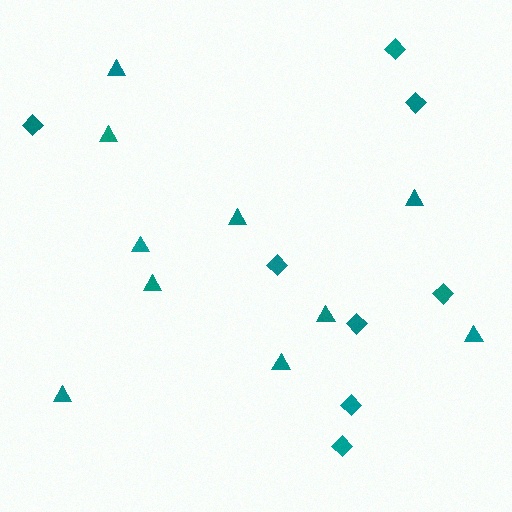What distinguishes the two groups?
There are 2 groups: one group of diamonds (8) and one group of triangles (10).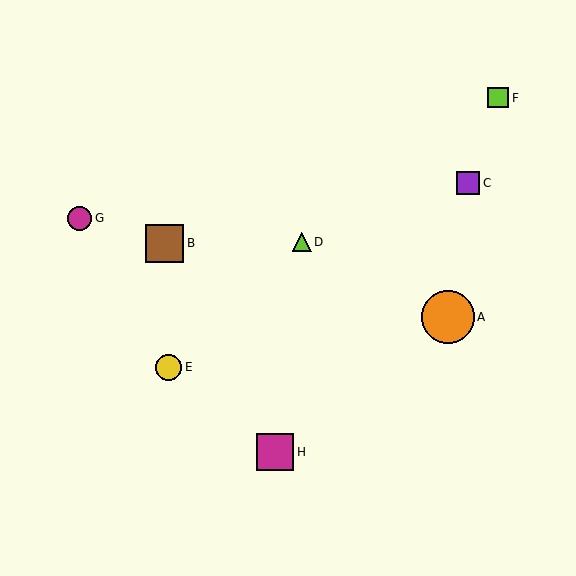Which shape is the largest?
The orange circle (labeled A) is the largest.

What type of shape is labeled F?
Shape F is a lime square.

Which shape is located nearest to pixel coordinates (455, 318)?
The orange circle (labeled A) at (448, 317) is nearest to that location.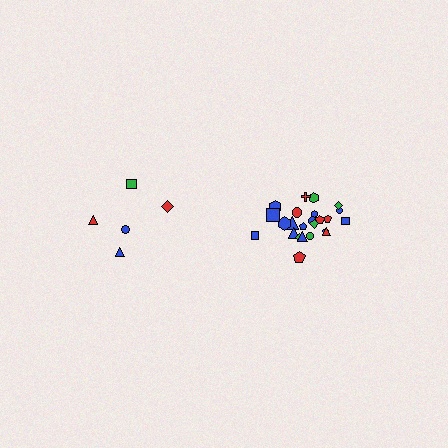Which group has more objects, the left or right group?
The right group.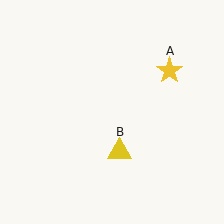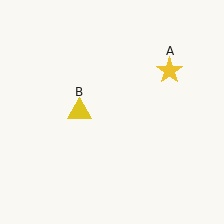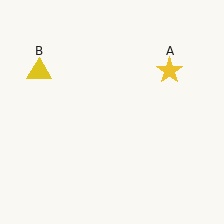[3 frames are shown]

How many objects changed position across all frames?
1 object changed position: yellow triangle (object B).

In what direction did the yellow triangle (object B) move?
The yellow triangle (object B) moved up and to the left.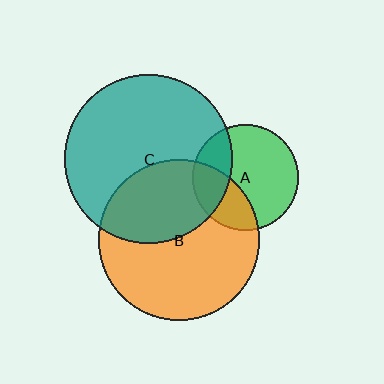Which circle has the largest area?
Circle C (teal).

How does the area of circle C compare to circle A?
Approximately 2.5 times.